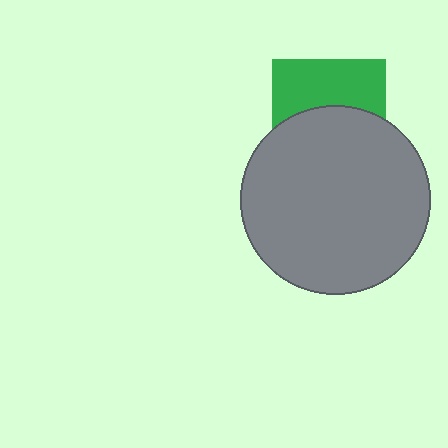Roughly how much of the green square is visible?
About half of it is visible (roughly 45%).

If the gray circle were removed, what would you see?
You would see the complete green square.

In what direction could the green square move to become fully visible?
The green square could move up. That would shift it out from behind the gray circle entirely.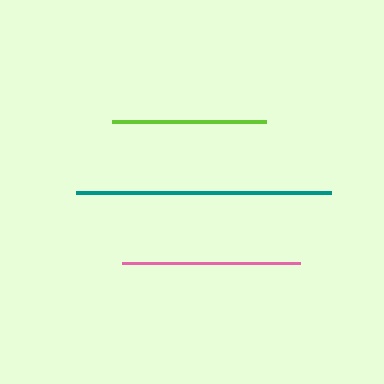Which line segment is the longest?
The teal line is the longest at approximately 255 pixels.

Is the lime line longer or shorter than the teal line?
The teal line is longer than the lime line.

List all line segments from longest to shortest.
From longest to shortest: teal, pink, lime.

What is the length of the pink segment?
The pink segment is approximately 178 pixels long.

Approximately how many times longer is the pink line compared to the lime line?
The pink line is approximately 1.2 times the length of the lime line.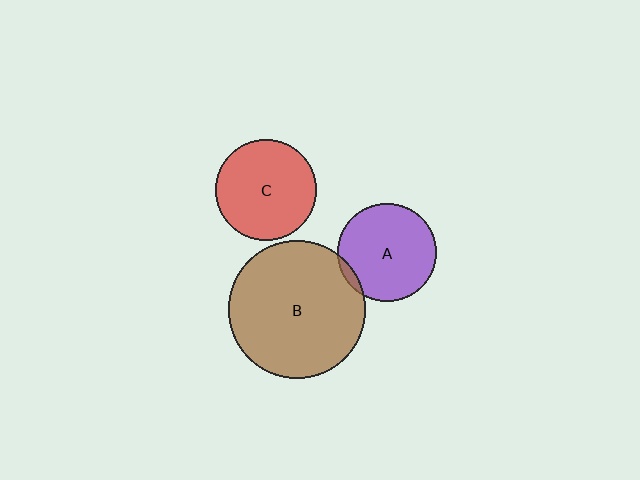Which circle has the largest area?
Circle B (brown).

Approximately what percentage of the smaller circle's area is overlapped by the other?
Approximately 5%.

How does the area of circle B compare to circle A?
Approximately 1.9 times.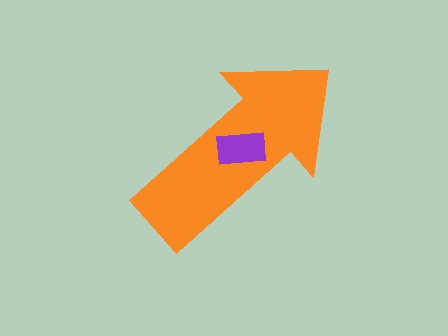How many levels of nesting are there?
2.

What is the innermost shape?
The purple rectangle.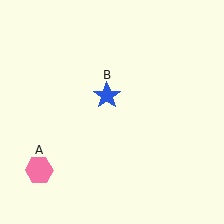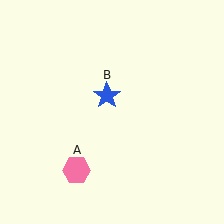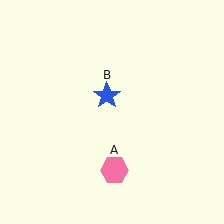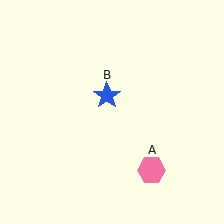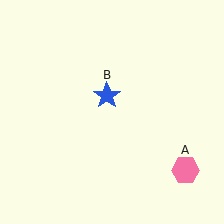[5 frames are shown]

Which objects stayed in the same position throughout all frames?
Blue star (object B) remained stationary.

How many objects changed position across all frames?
1 object changed position: pink hexagon (object A).